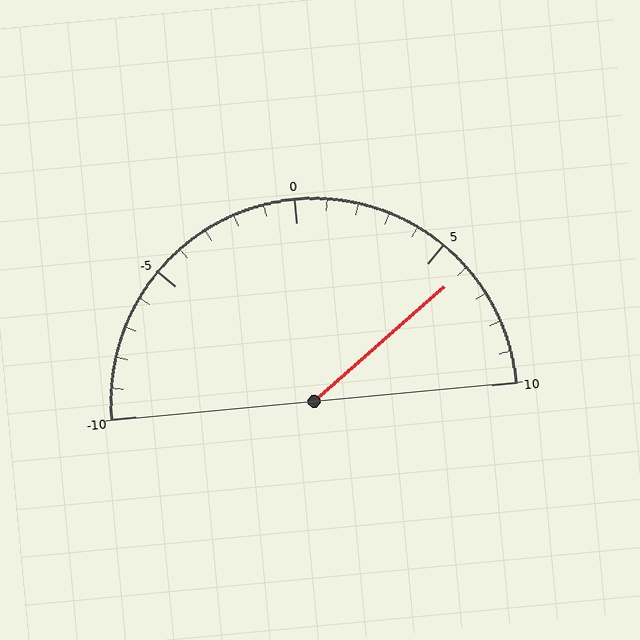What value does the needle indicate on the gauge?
The needle indicates approximately 6.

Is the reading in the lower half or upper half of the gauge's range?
The reading is in the upper half of the range (-10 to 10).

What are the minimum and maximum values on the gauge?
The gauge ranges from -10 to 10.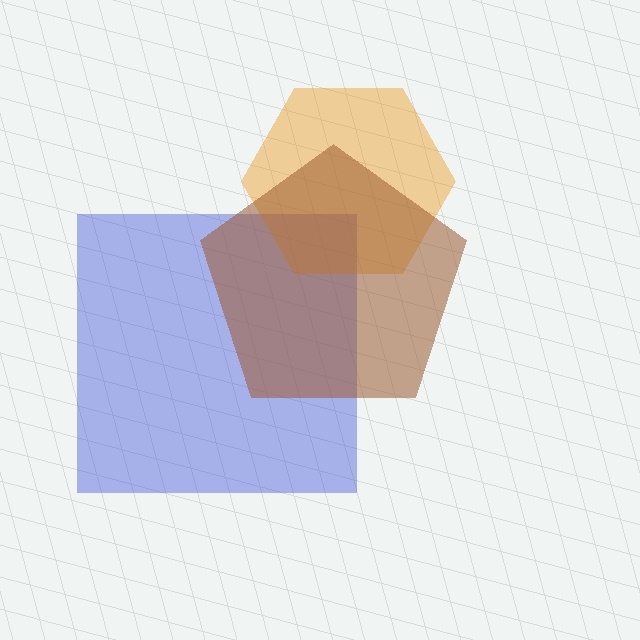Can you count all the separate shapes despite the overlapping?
Yes, there are 3 separate shapes.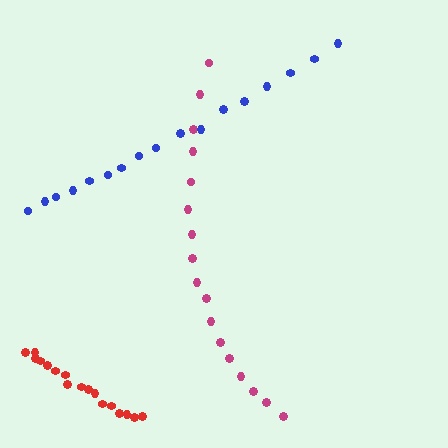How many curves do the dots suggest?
There are 3 distinct paths.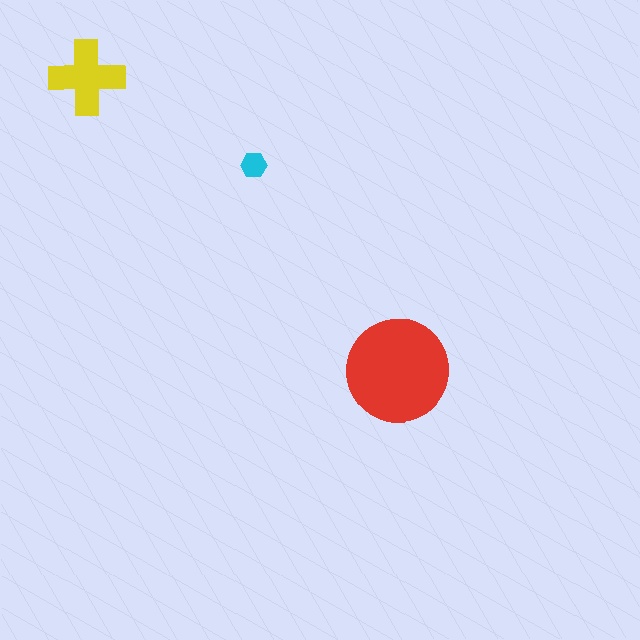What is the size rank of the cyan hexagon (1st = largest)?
3rd.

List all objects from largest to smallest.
The red circle, the yellow cross, the cyan hexagon.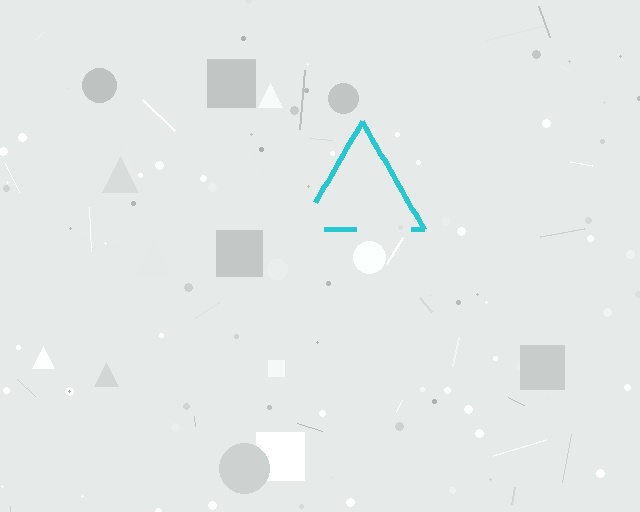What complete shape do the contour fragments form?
The contour fragments form a triangle.